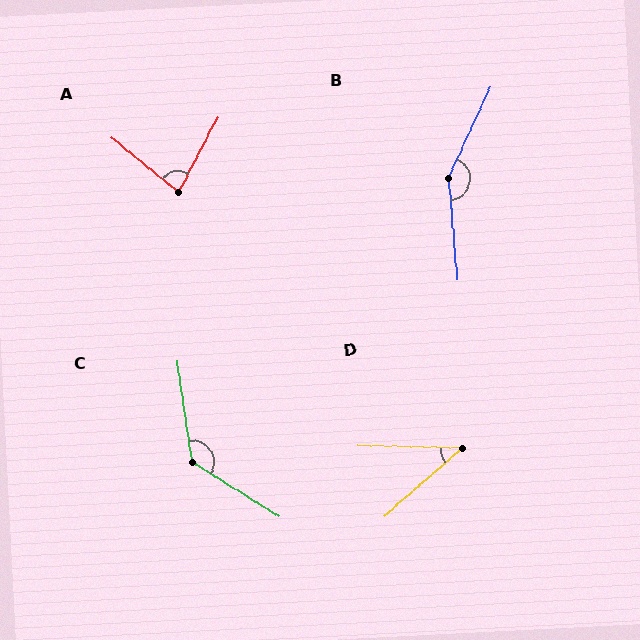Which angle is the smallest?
D, at approximately 43 degrees.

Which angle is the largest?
B, at approximately 150 degrees.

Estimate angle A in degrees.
Approximately 78 degrees.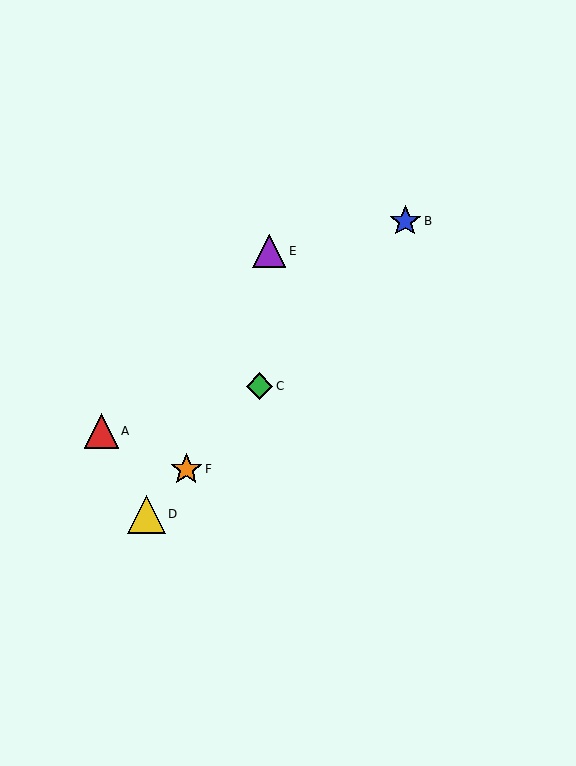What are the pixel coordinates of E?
Object E is at (269, 251).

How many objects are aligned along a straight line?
4 objects (B, C, D, F) are aligned along a straight line.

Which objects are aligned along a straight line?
Objects B, C, D, F are aligned along a straight line.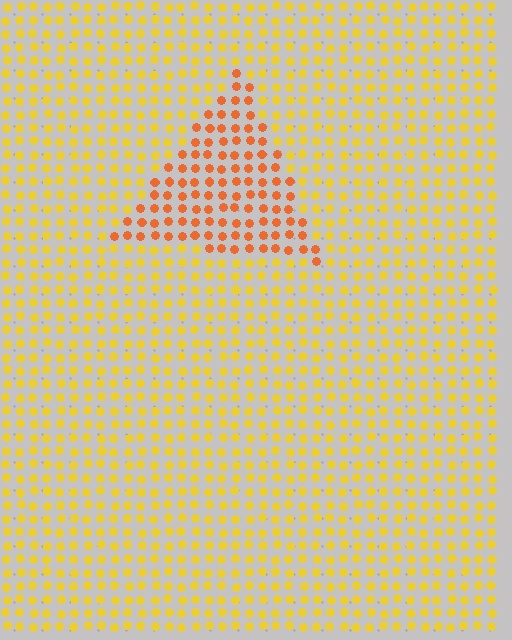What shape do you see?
I see a triangle.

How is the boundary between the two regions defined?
The boundary is defined purely by a slight shift in hue (about 32 degrees). Spacing, size, and orientation are identical on both sides.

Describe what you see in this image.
The image is filled with small yellow elements in a uniform arrangement. A triangle-shaped region is visible where the elements are tinted to a slightly different hue, forming a subtle color boundary.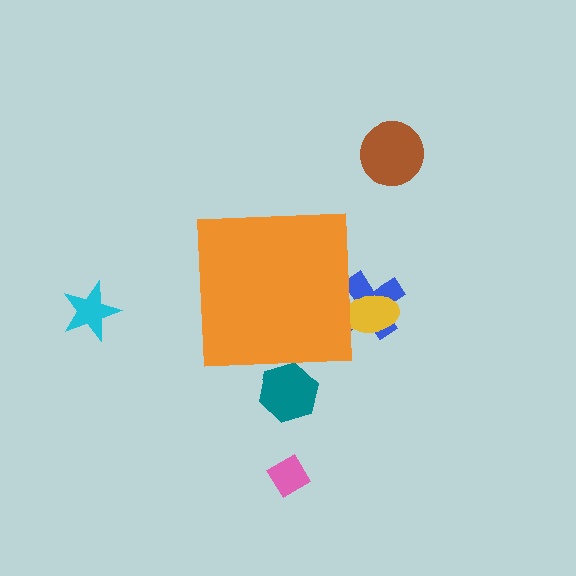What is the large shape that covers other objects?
An orange square.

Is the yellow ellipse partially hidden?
Yes, the yellow ellipse is partially hidden behind the orange square.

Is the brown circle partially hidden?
No, the brown circle is fully visible.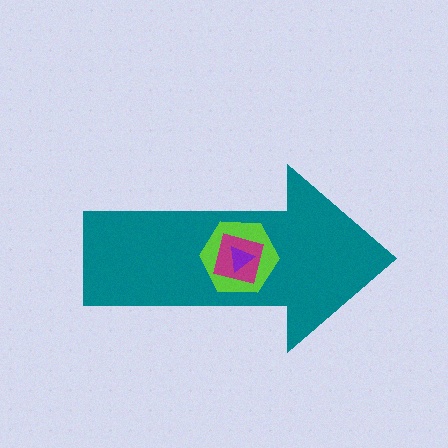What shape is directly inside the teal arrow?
The lime hexagon.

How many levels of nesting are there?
4.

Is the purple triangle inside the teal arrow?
Yes.